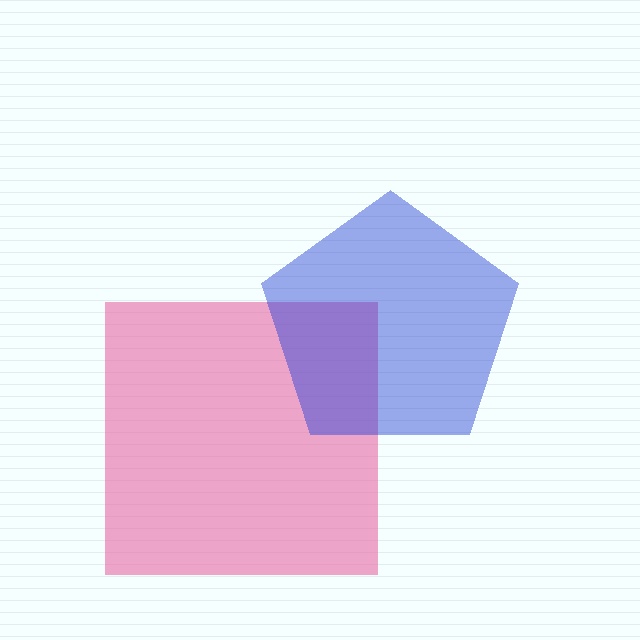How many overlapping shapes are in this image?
There are 2 overlapping shapes in the image.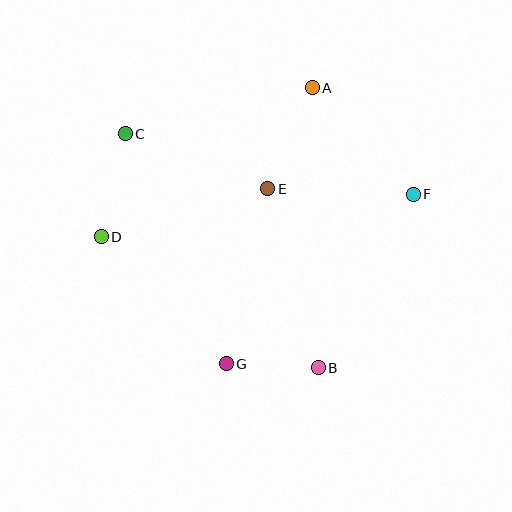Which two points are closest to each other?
Points B and G are closest to each other.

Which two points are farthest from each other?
Points D and F are farthest from each other.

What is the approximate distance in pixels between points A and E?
The distance between A and E is approximately 110 pixels.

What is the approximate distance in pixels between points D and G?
The distance between D and G is approximately 178 pixels.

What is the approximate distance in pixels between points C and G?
The distance between C and G is approximately 251 pixels.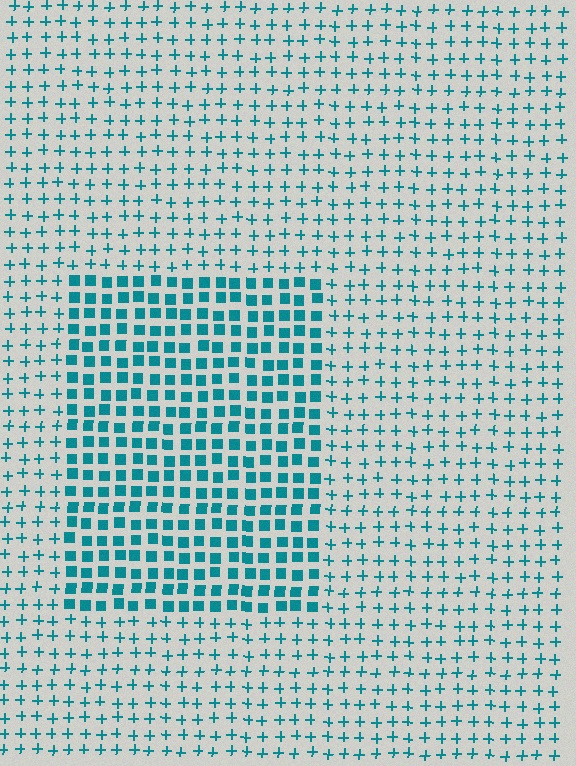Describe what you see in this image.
The image is filled with small teal elements arranged in a uniform grid. A rectangle-shaped region contains squares, while the surrounding area contains plus signs. The boundary is defined purely by the change in element shape.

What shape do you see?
I see a rectangle.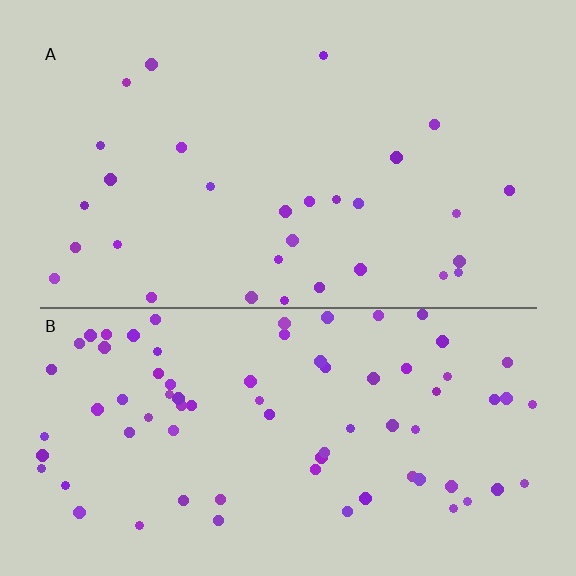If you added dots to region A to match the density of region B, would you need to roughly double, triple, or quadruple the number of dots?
Approximately triple.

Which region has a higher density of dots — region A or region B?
B (the bottom).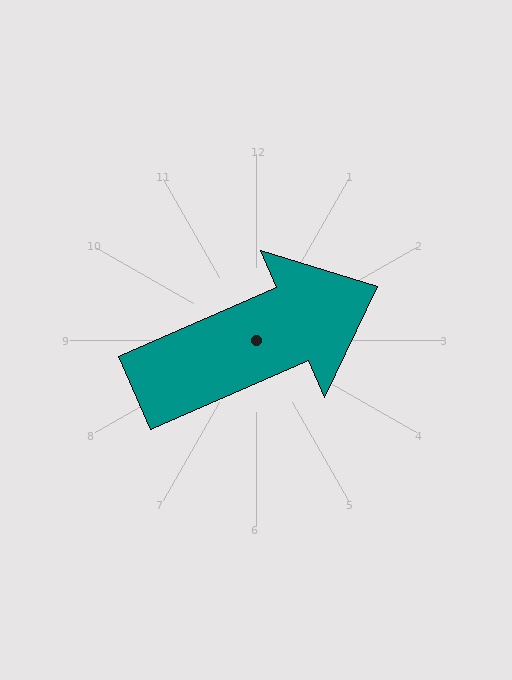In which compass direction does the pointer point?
Northeast.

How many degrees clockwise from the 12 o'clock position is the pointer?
Approximately 66 degrees.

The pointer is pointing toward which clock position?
Roughly 2 o'clock.